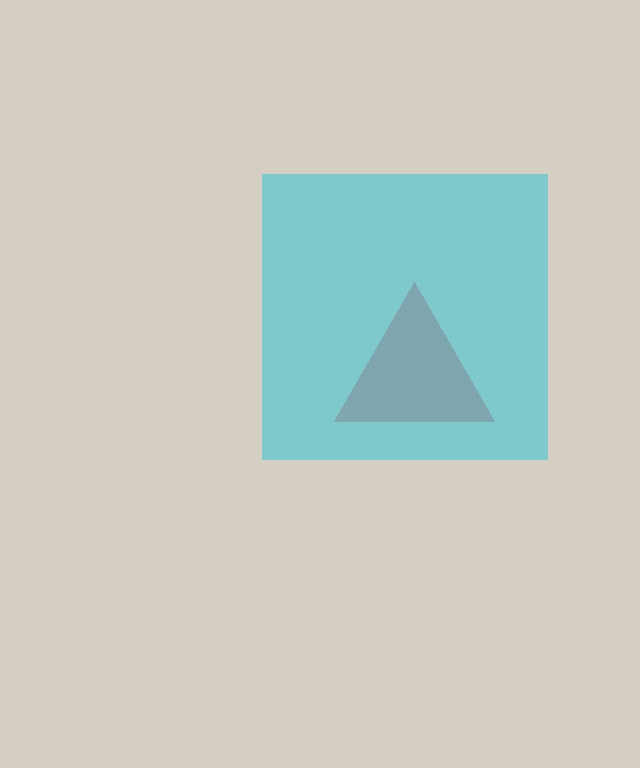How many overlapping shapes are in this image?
There are 2 overlapping shapes in the image.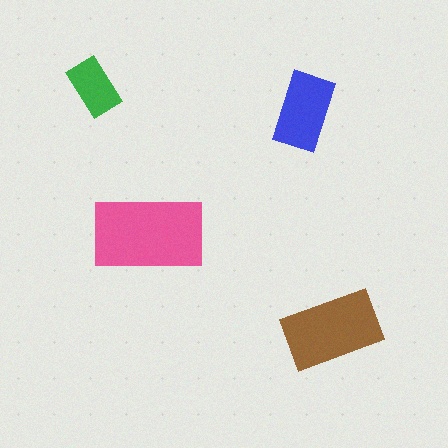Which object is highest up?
The green rectangle is topmost.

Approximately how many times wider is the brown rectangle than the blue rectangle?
About 1.5 times wider.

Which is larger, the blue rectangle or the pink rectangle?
The pink one.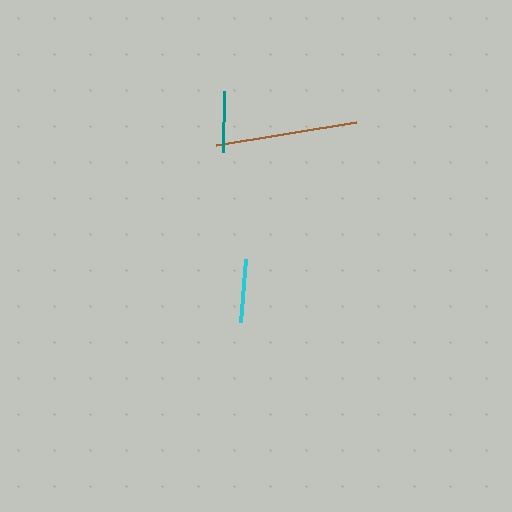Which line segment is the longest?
The brown line is the longest at approximately 142 pixels.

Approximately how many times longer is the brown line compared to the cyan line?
The brown line is approximately 2.2 times the length of the cyan line.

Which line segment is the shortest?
The teal line is the shortest at approximately 61 pixels.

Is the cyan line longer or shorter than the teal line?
The cyan line is longer than the teal line.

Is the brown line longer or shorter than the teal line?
The brown line is longer than the teal line.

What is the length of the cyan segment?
The cyan segment is approximately 63 pixels long.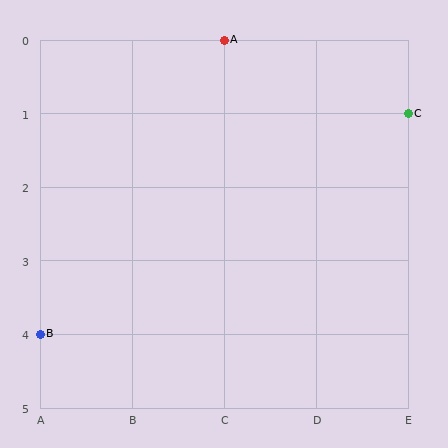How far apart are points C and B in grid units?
Points C and B are 4 columns and 3 rows apart (about 5.0 grid units diagonally).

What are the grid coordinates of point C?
Point C is at grid coordinates (E, 1).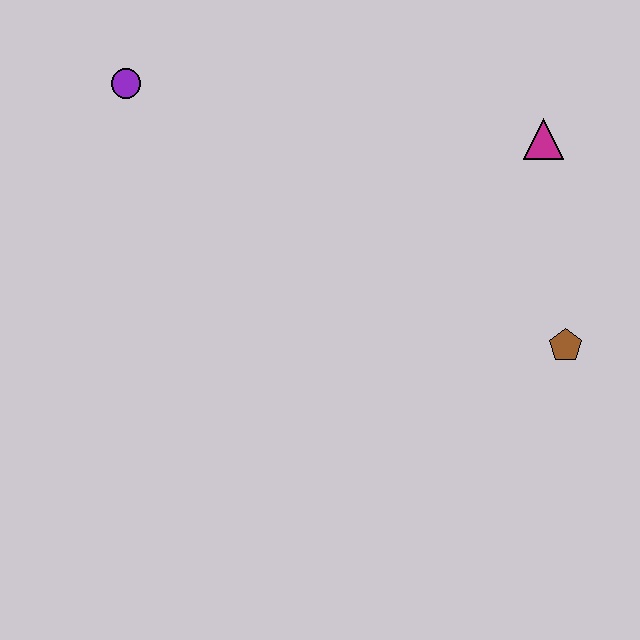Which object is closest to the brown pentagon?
The magenta triangle is closest to the brown pentagon.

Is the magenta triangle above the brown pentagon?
Yes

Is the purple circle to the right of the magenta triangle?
No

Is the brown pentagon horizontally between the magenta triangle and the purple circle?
No